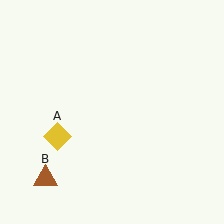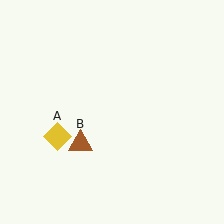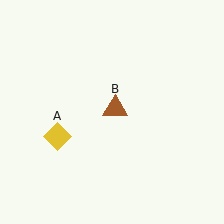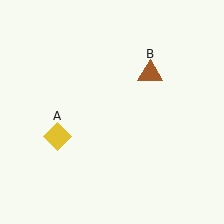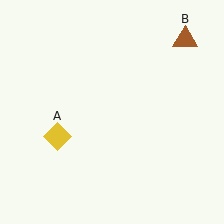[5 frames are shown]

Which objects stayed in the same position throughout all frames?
Yellow diamond (object A) remained stationary.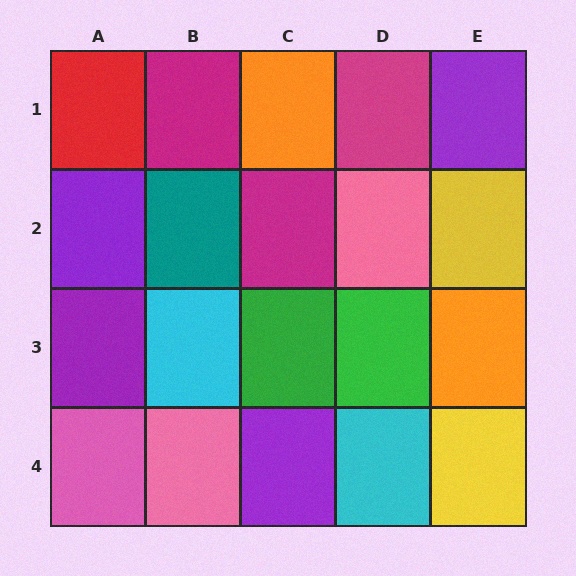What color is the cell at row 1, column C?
Orange.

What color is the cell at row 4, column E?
Yellow.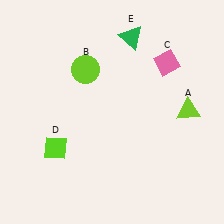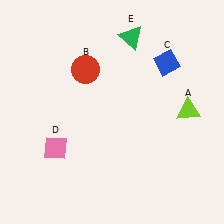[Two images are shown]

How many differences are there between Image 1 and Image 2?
There are 3 differences between the two images.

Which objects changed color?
B changed from lime to red. C changed from pink to blue. D changed from lime to pink.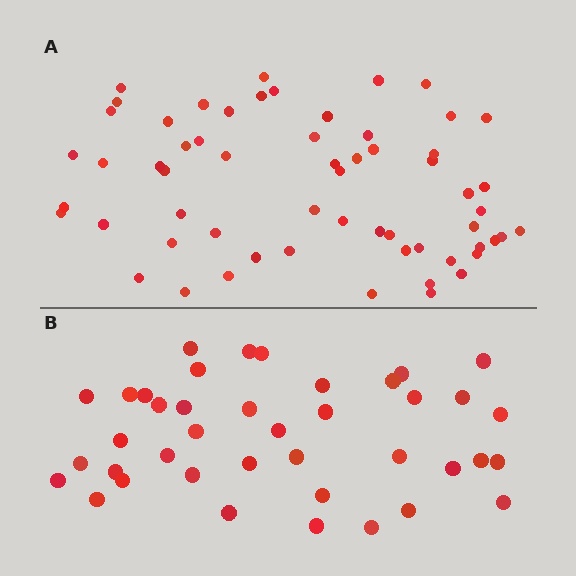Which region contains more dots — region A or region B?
Region A (the top region) has more dots.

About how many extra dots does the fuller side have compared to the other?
Region A has approximately 20 more dots than region B.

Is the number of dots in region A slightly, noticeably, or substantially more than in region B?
Region A has substantially more. The ratio is roughly 1.5 to 1.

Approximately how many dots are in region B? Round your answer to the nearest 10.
About 40 dots.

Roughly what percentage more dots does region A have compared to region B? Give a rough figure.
About 50% more.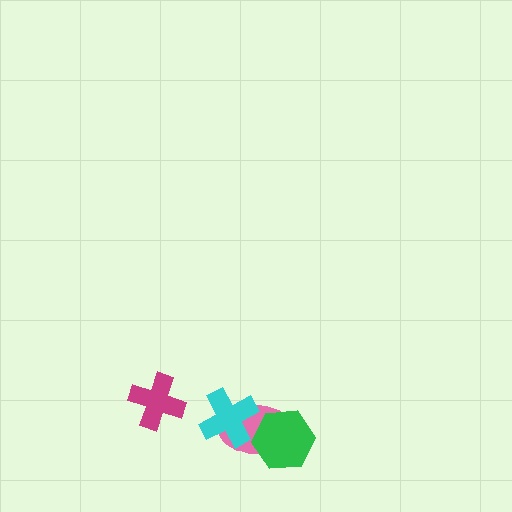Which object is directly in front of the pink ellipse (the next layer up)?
The cyan cross is directly in front of the pink ellipse.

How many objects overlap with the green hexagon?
1 object overlaps with the green hexagon.